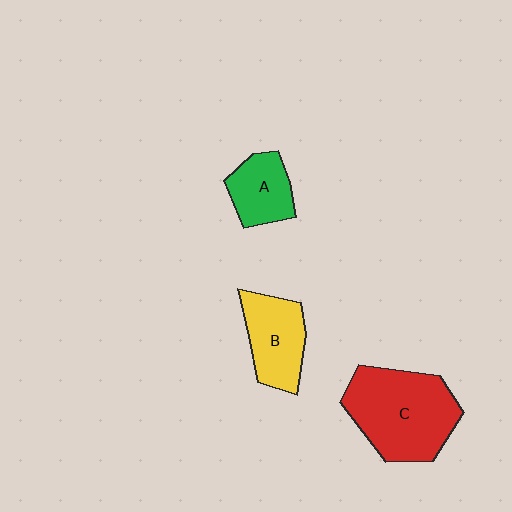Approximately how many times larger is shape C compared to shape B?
Approximately 1.7 times.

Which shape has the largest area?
Shape C (red).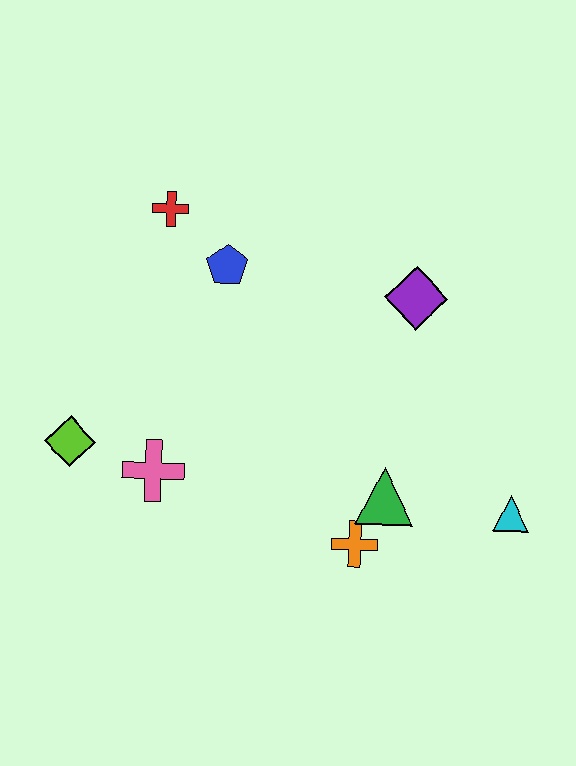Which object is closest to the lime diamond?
The pink cross is closest to the lime diamond.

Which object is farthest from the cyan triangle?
The red cross is farthest from the cyan triangle.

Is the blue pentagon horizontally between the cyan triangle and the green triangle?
No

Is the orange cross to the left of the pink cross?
No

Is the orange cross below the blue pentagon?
Yes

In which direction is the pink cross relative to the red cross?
The pink cross is below the red cross.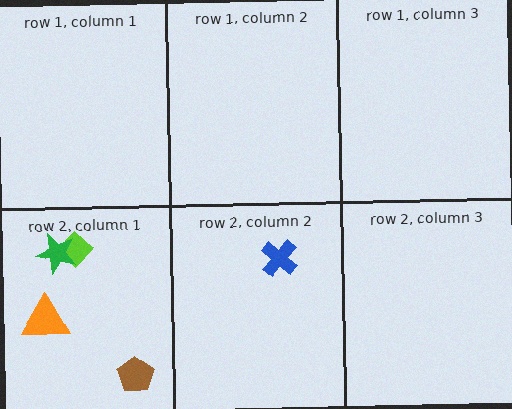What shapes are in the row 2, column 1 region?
The lime diamond, the orange triangle, the brown pentagon, the green star.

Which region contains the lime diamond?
The row 2, column 1 region.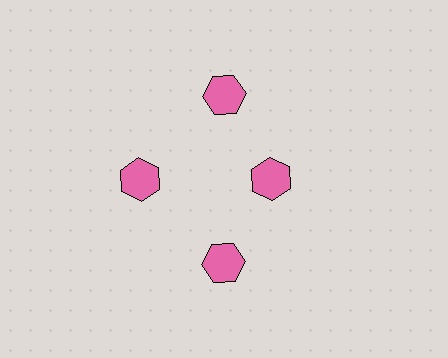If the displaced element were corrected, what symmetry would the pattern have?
It would have 4-fold rotational symmetry — the pattern would map onto itself every 90 degrees.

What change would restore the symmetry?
The symmetry would be restored by moving it outward, back onto the ring so that all 4 hexagons sit at equal angles and equal distance from the center.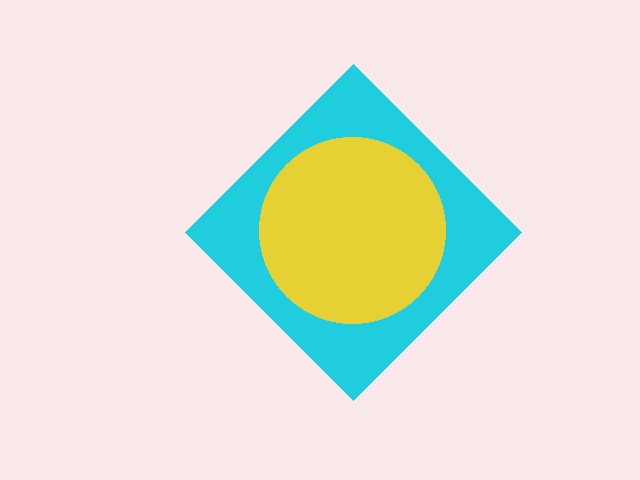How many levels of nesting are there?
2.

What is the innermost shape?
The yellow circle.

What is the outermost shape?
The cyan diamond.